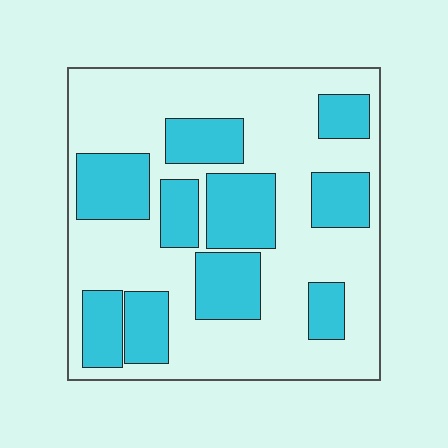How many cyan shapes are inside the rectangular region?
10.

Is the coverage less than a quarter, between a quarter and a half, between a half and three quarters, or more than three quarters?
Between a quarter and a half.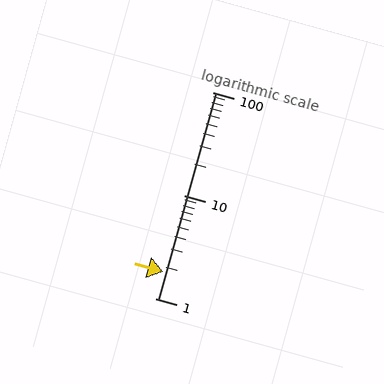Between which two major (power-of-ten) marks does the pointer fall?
The pointer is between 1 and 10.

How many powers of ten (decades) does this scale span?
The scale spans 2 decades, from 1 to 100.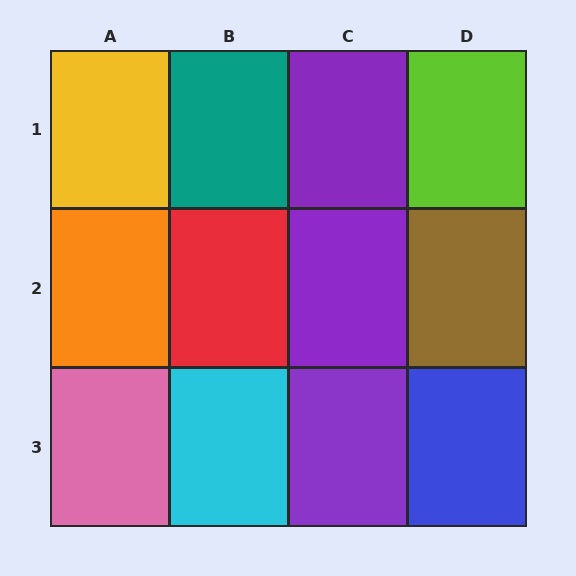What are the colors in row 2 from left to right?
Orange, red, purple, brown.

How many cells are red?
1 cell is red.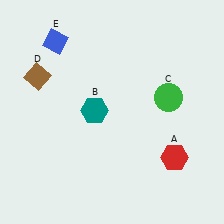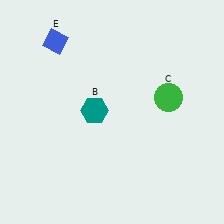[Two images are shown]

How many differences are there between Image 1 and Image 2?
There are 2 differences between the two images.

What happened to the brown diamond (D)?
The brown diamond (D) was removed in Image 2. It was in the top-left area of Image 1.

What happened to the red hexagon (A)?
The red hexagon (A) was removed in Image 2. It was in the bottom-right area of Image 1.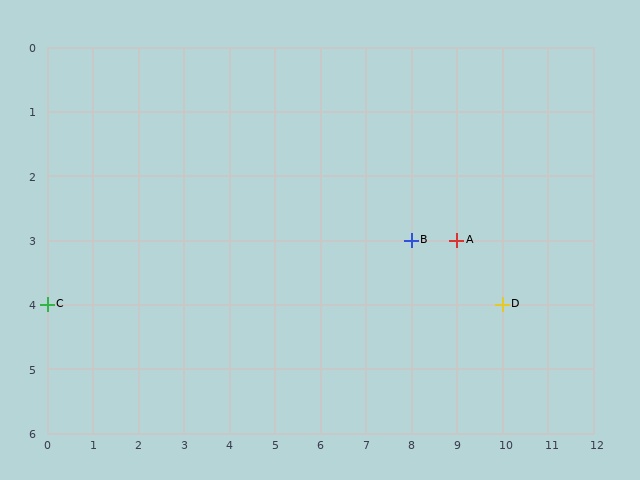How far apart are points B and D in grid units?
Points B and D are 2 columns and 1 row apart (about 2.2 grid units diagonally).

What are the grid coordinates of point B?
Point B is at grid coordinates (8, 3).